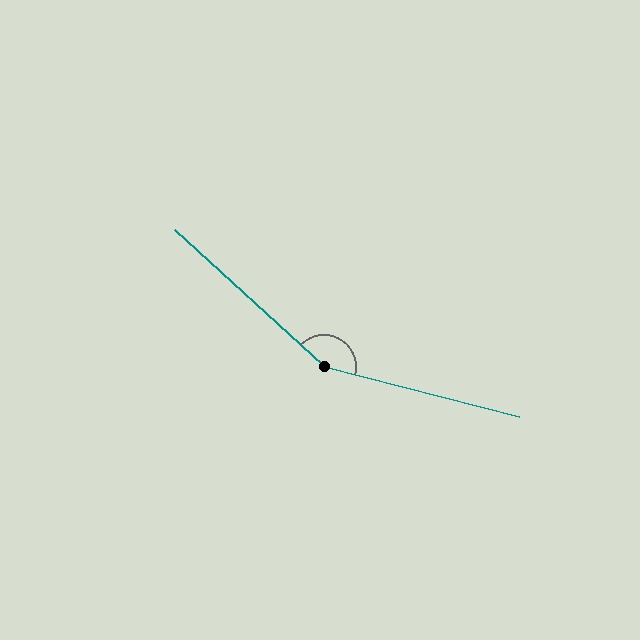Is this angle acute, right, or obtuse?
It is obtuse.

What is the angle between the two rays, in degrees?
Approximately 152 degrees.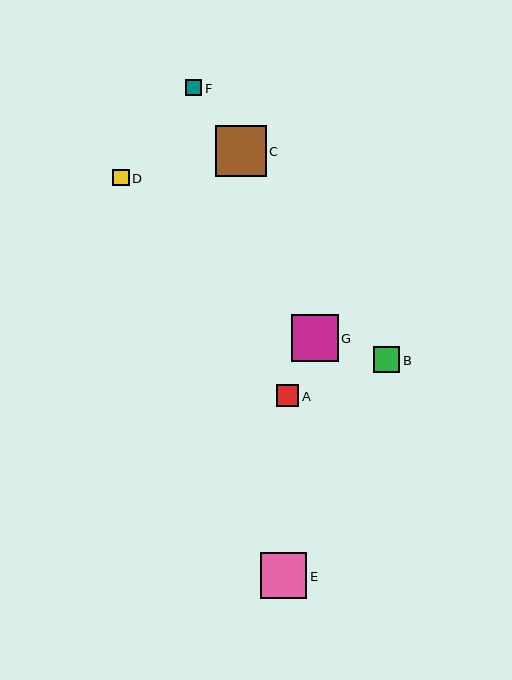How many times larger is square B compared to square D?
Square B is approximately 1.6 times the size of square D.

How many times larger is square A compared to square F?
Square A is approximately 1.3 times the size of square F.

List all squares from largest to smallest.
From largest to smallest: C, G, E, B, A, F, D.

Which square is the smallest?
Square D is the smallest with a size of approximately 17 pixels.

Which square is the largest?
Square C is the largest with a size of approximately 51 pixels.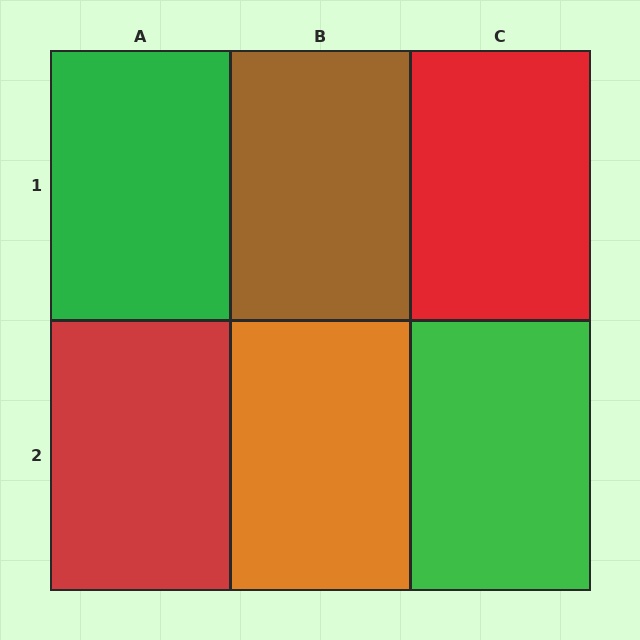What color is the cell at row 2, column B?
Orange.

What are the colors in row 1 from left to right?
Green, brown, red.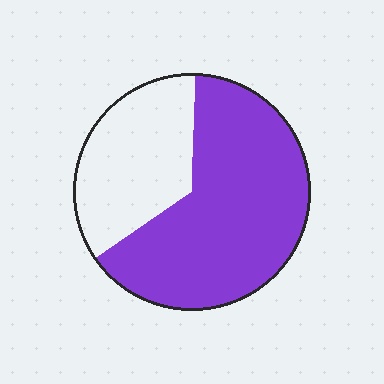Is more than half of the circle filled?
Yes.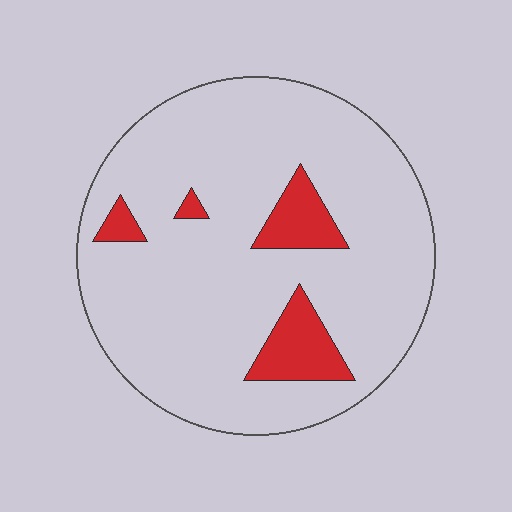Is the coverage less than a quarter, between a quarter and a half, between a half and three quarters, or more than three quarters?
Less than a quarter.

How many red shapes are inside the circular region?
4.